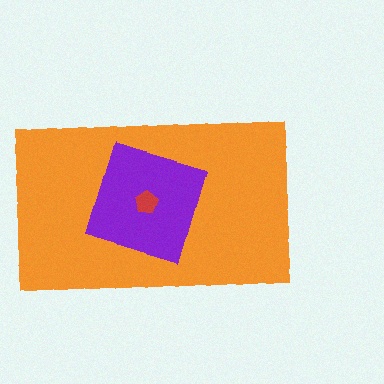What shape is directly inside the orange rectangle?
The purple square.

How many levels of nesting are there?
3.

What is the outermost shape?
The orange rectangle.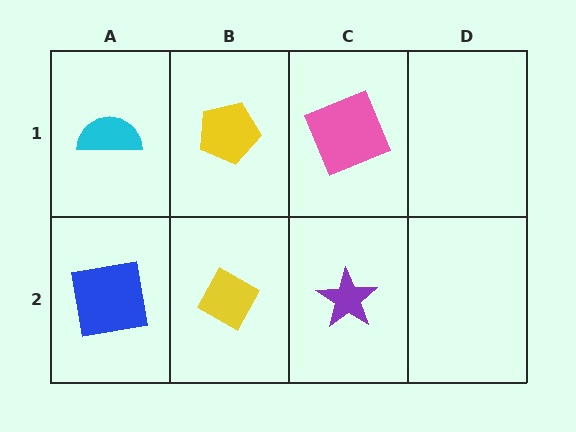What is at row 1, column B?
A yellow pentagon.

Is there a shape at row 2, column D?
No, that cell is empty.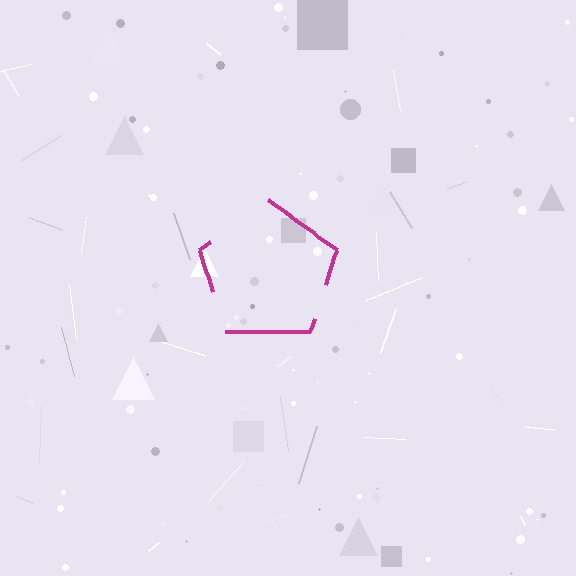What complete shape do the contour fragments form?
The contour fragments form a pentagon.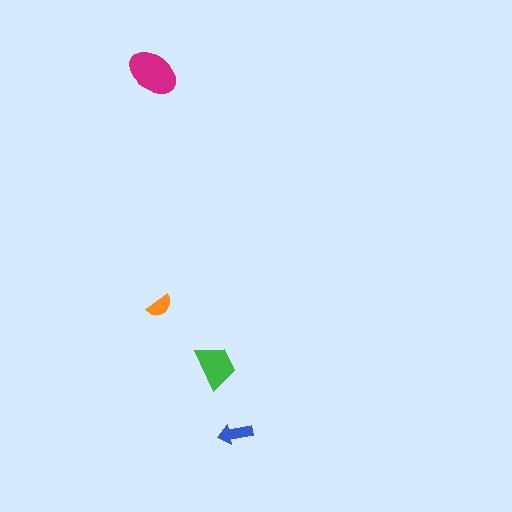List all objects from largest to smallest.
The magenta ellipse, the green trapezoid, the blue arrow, the orange semicircle.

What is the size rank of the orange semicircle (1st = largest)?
4th.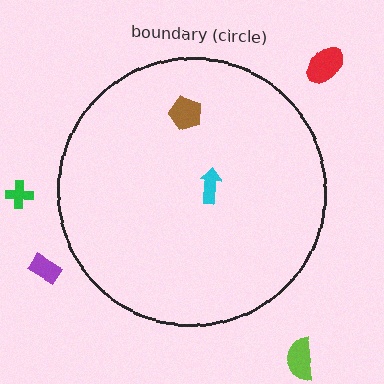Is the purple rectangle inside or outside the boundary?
Outside.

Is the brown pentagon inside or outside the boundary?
Inside.